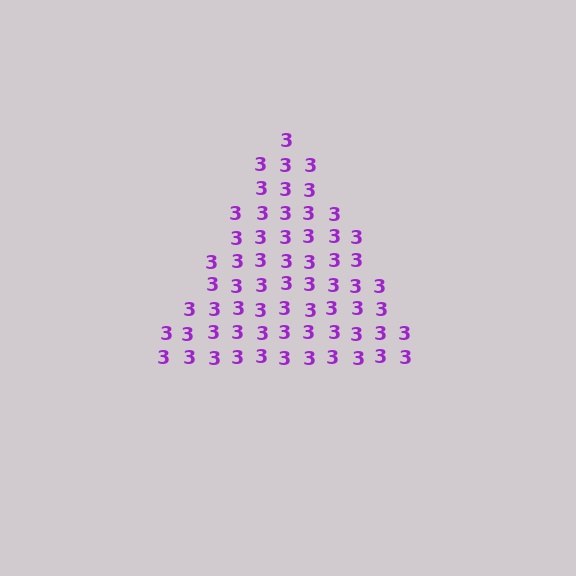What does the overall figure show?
The overall figure shows a triangle.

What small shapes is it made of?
It is made of small digit 3's.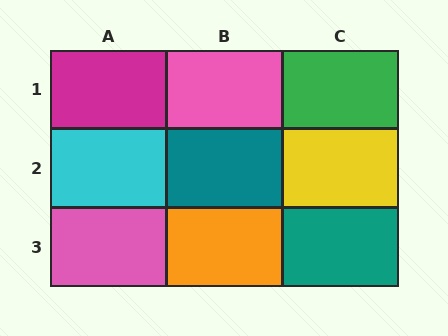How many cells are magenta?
1 cell is magenta.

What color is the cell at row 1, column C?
Green.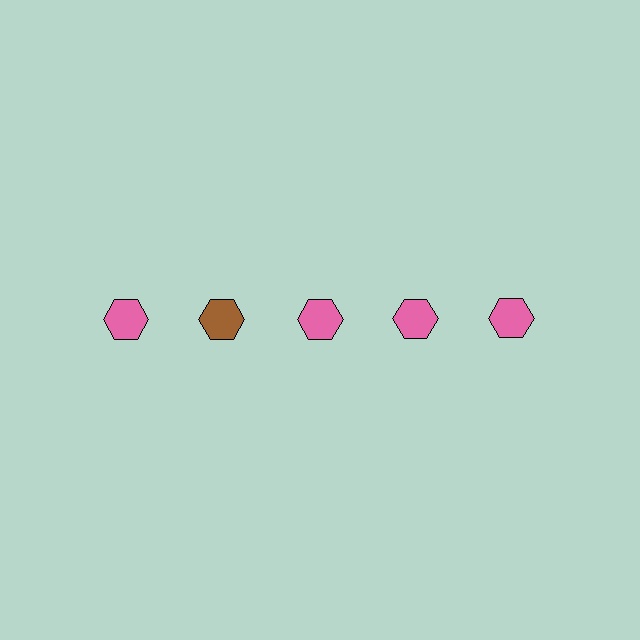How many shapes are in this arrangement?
There are 5 shapes arranged in a grid pattern.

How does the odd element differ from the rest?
It has a different color: brown instead of pink.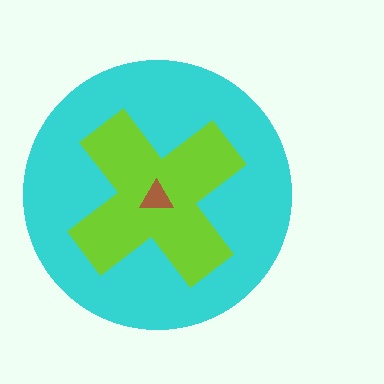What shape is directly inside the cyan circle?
The lime cross.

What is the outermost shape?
The cyan circle.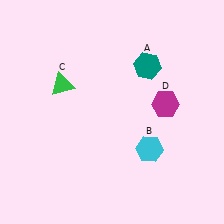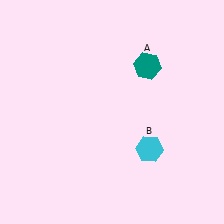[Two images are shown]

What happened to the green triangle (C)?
The green triangle (C) was removed in Image 2. It was in the top-left area of Image 1.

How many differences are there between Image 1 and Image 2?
There are 2 differences between the two images.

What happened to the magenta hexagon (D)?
The magenta hexagon (D) was removed in Image 2. It was in the top-right area of Image 1.